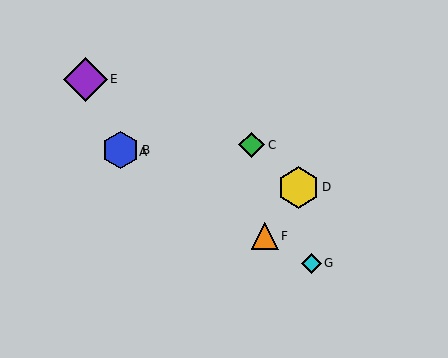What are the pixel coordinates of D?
Object D is at (298, 187).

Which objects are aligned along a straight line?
Objects A, B, F, G are aligned along a straight line.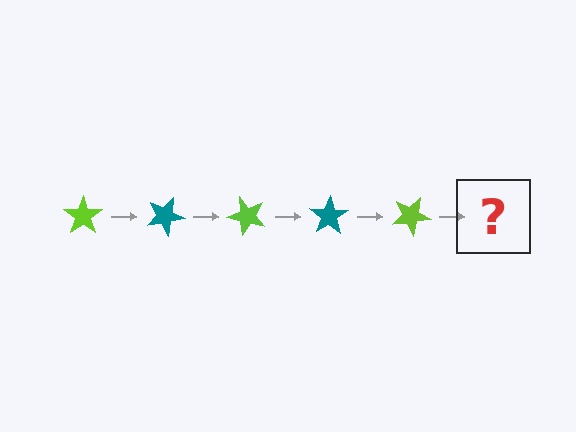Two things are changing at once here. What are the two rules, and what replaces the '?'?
The two rules are that it rotates 25 degrees each step and the color cycles through lime and teal. The '?' should be a teal star, rotated 125 degrees from the start.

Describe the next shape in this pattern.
It should be a teal star, rotated 125 degrees from the start.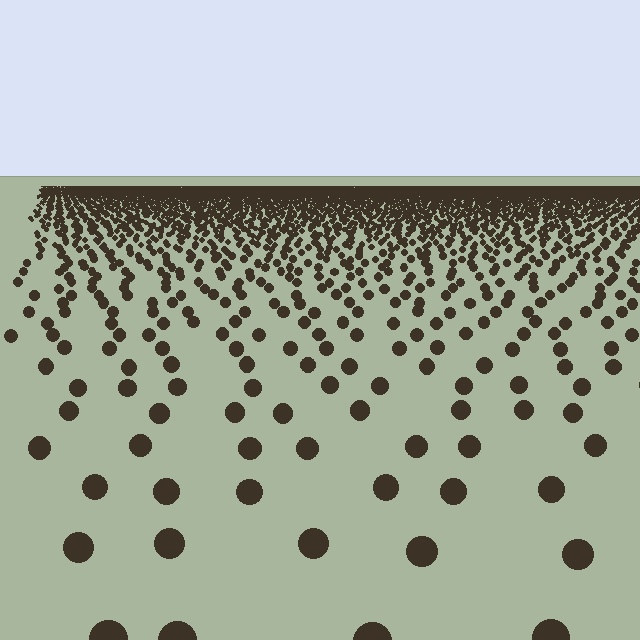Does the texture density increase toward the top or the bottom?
Density increases toward the top.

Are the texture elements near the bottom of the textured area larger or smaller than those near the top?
Larger. Near the bottom, elements are closer to the viewer and appear at a bigger on-screen size.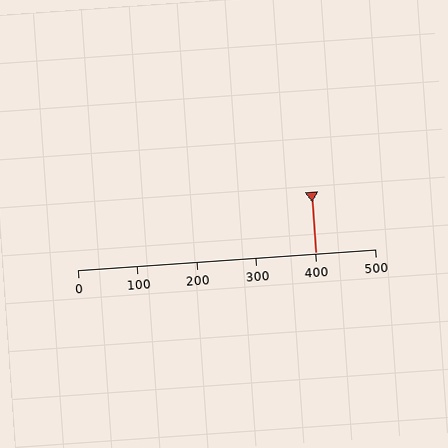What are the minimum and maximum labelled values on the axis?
The axis runs from 0 to 500.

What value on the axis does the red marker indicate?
The marker indicates approximately 400.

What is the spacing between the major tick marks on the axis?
The major ticks are spaced 100 apart.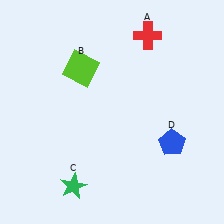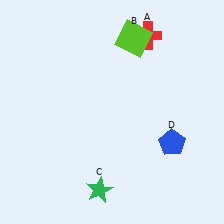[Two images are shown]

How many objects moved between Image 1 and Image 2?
2 objects moved between the two images.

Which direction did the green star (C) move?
The green star (C) moved right.